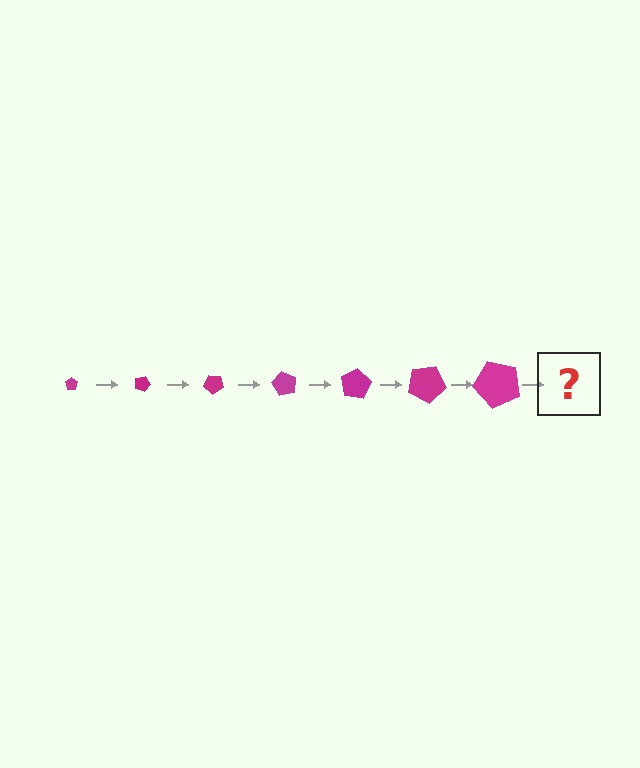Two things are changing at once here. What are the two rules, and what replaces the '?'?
The two rules are that the pentagon grows larger each step and it rotates 20 degrees each step. The '?' should be a pentagon, larger than the previous one and rotated 140 degrees from the start.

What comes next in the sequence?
The next element should be a pentagon, larger than the previous one and rotated 140 degrees from the start.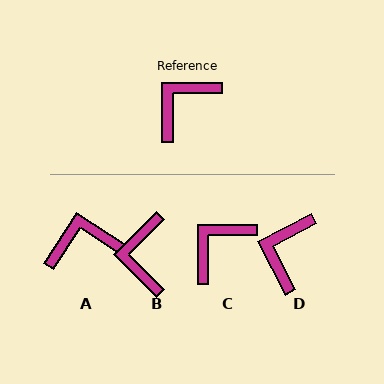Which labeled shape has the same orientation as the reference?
C.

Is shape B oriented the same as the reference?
No, it is off by about 45 degrees.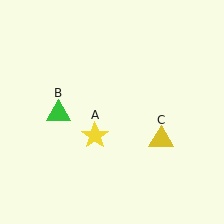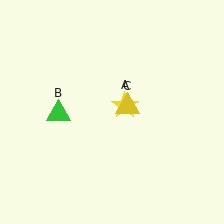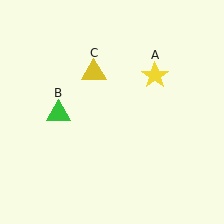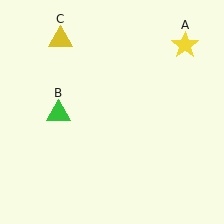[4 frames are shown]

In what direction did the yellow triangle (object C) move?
The yellow triangle (object C) moved up and to the left.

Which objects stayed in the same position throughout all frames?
Green triangle (object B) remained stationary.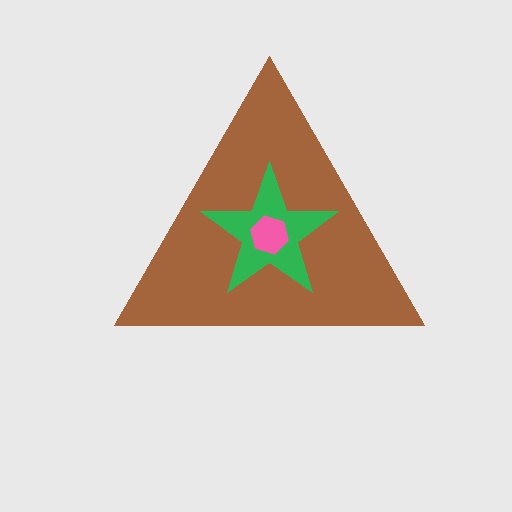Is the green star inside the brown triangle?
Yes.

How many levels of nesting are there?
3.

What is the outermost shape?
The brown triangle.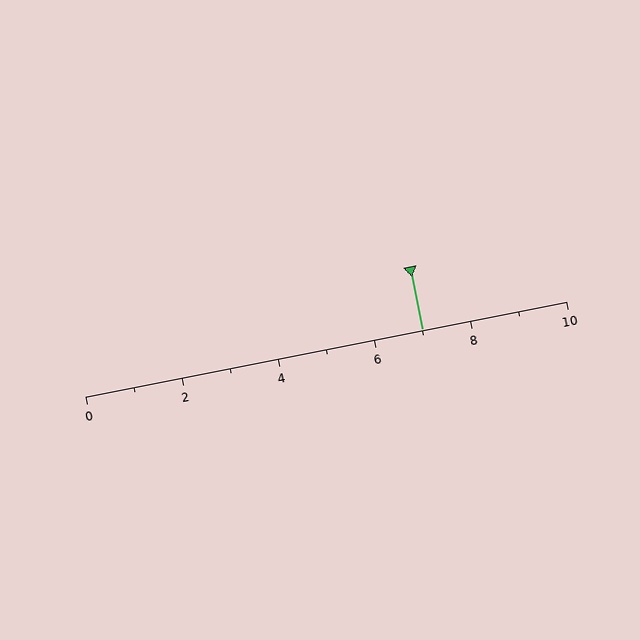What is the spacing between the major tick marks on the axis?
The major ticks are spaced 2 apart.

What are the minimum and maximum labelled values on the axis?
The axis runs from 0 to 10.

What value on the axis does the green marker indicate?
The marker indicates approximately 7.